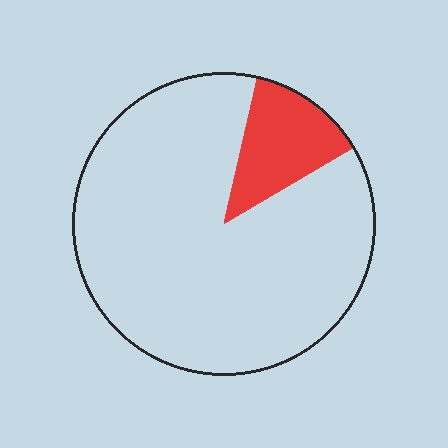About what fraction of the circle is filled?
About one eighth (1/8).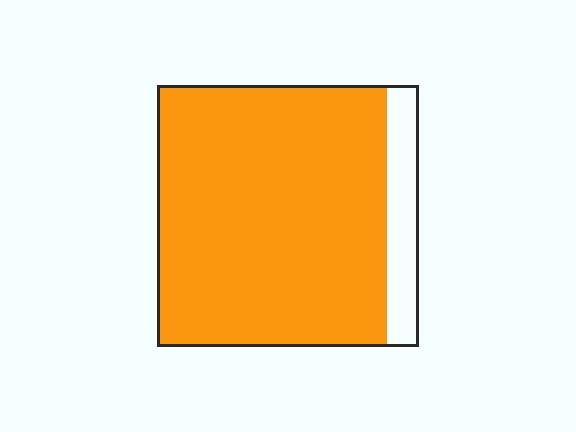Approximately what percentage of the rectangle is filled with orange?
Approximately 90%.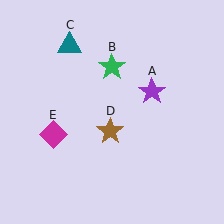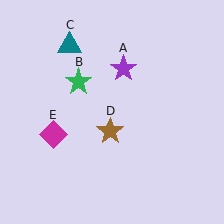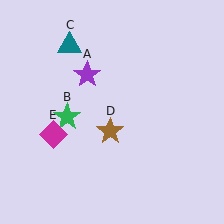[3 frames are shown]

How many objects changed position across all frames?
2 objects changed position: purple star (object A), green star (object B).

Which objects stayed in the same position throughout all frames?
Teal triangle (object C) and brown star (object D) and magenta diamond (object E) remained stationary.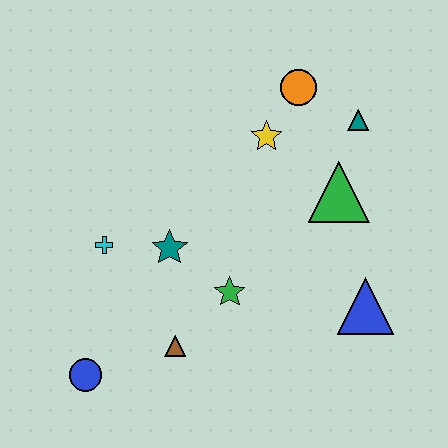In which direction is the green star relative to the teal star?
The green star is to the right of the teal star.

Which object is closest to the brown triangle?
The green star is closest to the brown triangle.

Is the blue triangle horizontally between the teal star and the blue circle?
No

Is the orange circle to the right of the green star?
Yes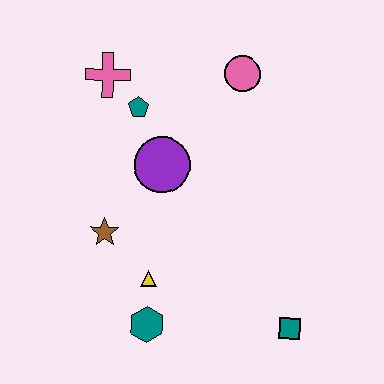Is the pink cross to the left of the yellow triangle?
Yes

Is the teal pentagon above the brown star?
Yes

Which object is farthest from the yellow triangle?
The pink circle is farthest from the yellow triangle.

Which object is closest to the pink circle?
The teal pentagon is closest to the pink circle.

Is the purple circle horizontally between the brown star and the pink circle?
Yes